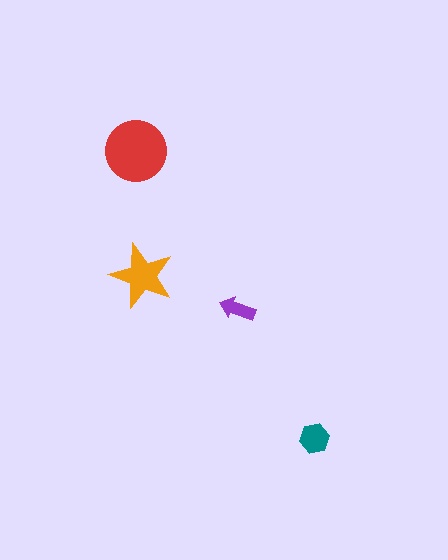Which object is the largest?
The red circle.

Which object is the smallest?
The purple arrow.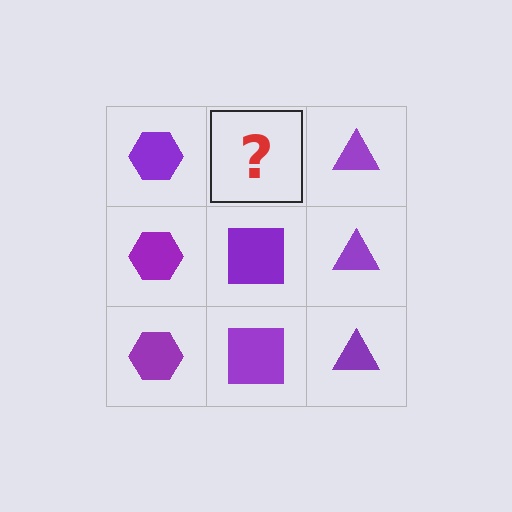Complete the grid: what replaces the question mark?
The question mark should be replaced with a purple square.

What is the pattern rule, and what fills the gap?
The rule is that each column has a consistent shape. The gap should be filled with a purple square.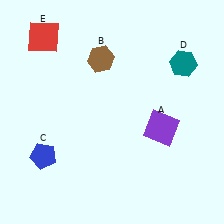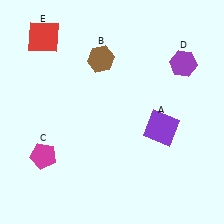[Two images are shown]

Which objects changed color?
C changed from blue to magenta. D changed from teal to purple.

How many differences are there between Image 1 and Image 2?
There are 2 differences between the two images.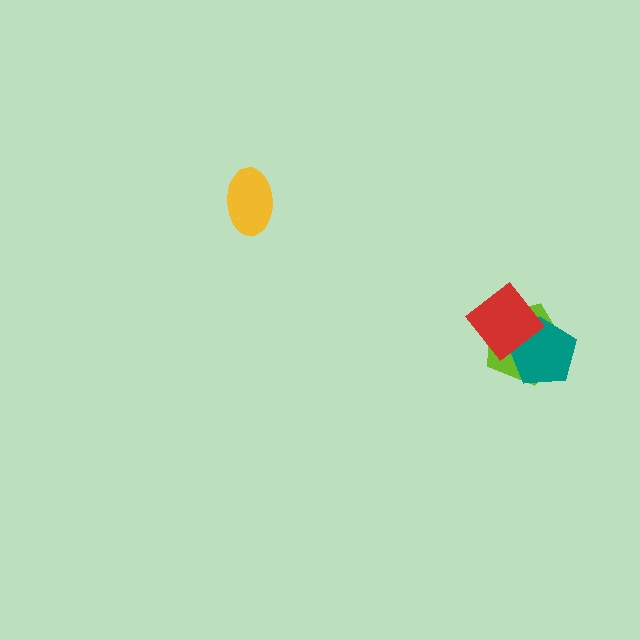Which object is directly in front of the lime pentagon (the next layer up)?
The teal pentagon is directly in front of the lime pentagon.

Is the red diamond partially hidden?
No, no other shape covers it.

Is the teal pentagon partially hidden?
Yes, it is partially covered by another shape.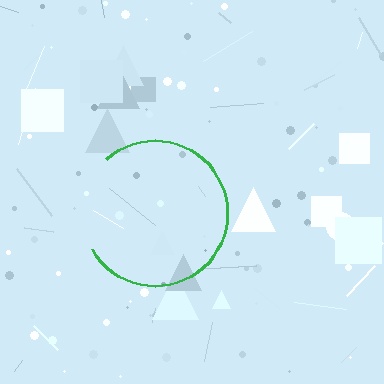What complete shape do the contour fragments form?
The contour fragments form a circle.